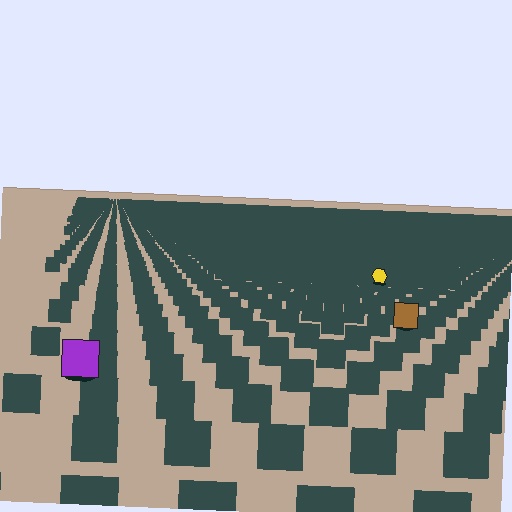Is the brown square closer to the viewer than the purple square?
No. The purple square is closer — you can tell from the texture gradient: the ground texture is coarser near it.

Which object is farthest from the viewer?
The yellow hexagon is farthest from the viewer. It appears smaller and the ground texture around it is denser.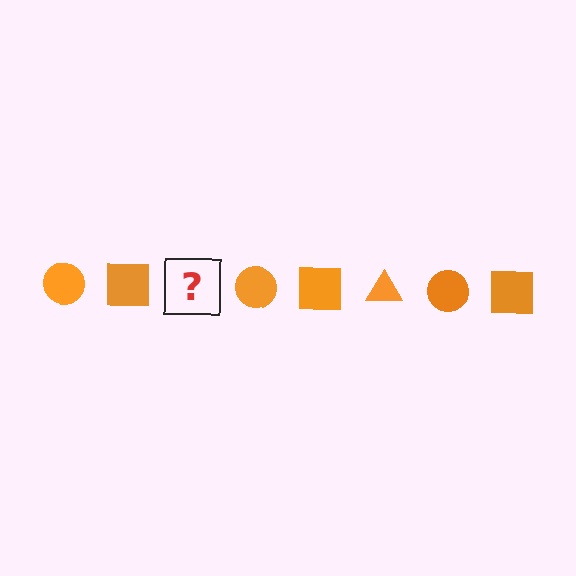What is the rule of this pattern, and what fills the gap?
The rule is that the pattern cycles through circle, square, triangle shapes in orange. The gap should be filled with an orange triangle.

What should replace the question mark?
The question mark should be replaced with an orange triangle.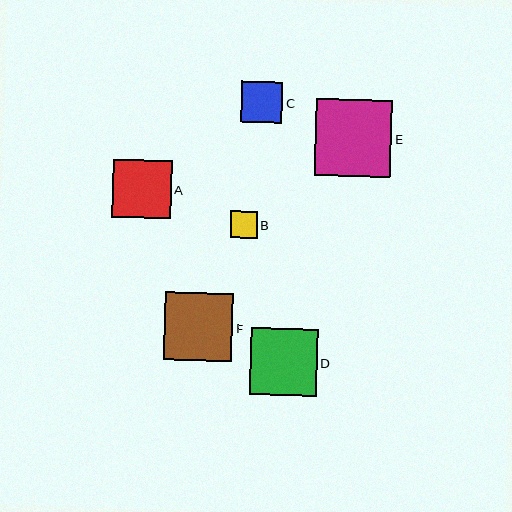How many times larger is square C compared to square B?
Square C is approximately 1.5 times the size of square B.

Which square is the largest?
Square E is the largest with a size of approximately 77 pixels.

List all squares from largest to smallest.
From largest to smallest: E, F, D, A, C, B.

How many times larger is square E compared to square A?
Square E is approximately 1.3 times the size of square A.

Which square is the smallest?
Square B is the smallest with a size of approximately 26 pixels.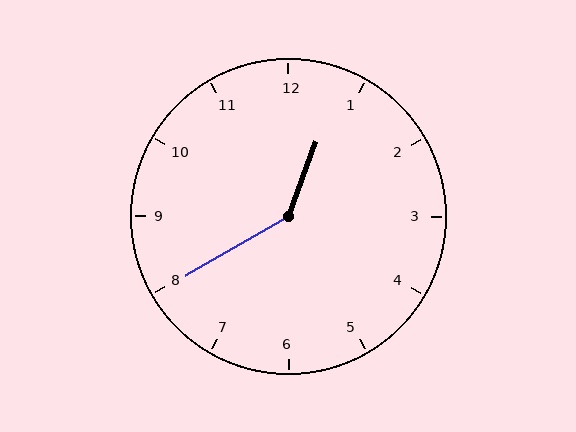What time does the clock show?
12:40.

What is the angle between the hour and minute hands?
Approximately 140 degrees.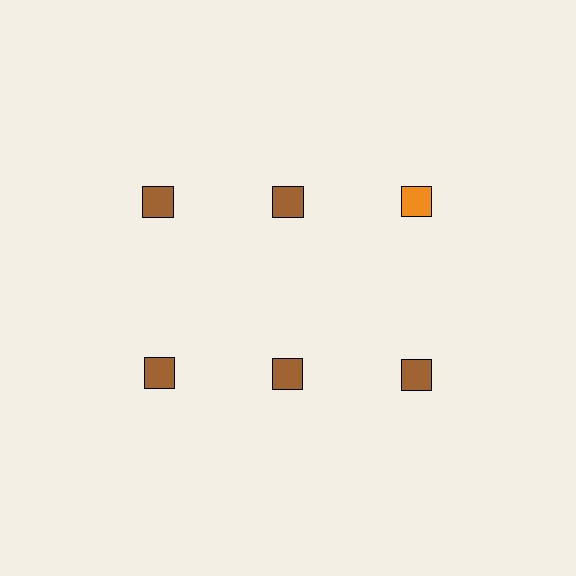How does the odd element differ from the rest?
It has a different color: orange instead of brown.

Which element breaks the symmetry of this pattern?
The orange square in the top row, center column breaks the symmetry. All other shapes are brown squares.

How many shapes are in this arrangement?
There are 6 shapes arranged in a grid pattern.